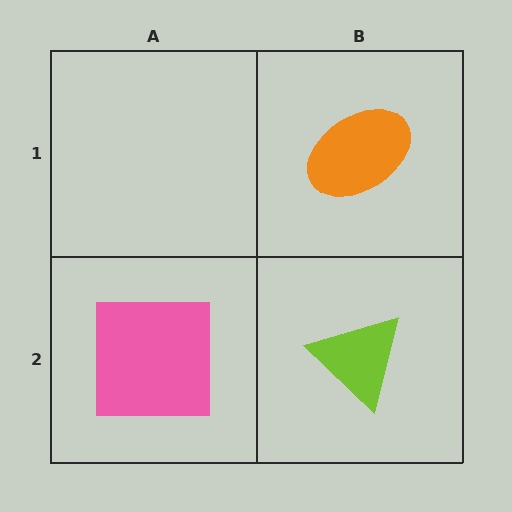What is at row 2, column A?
A pink square.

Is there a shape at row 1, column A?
No, that cell is empty.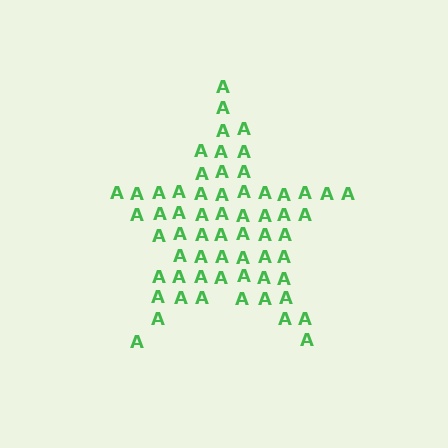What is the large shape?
The large shape is a star.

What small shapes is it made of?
It is made of small letter A's.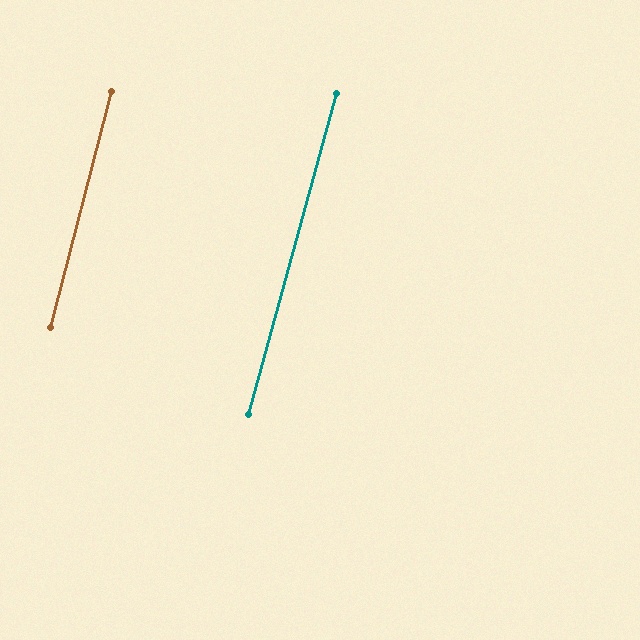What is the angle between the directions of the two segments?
Approximately 1 degree.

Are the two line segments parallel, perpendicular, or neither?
Parallel — their directions differ by only 0.9°.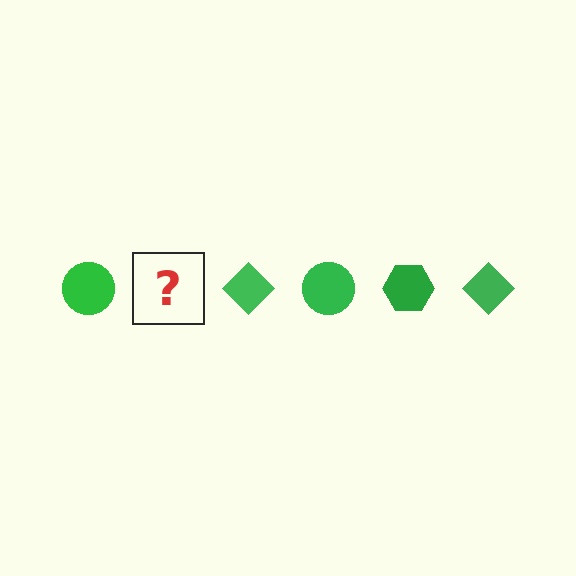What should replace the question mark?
The question mark should be replaced with a green hexagon.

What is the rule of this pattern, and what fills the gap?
The rule is that the pattern cycles through circle, hexagon, diamond shapes in green. The gap should be filled with a green hexagon.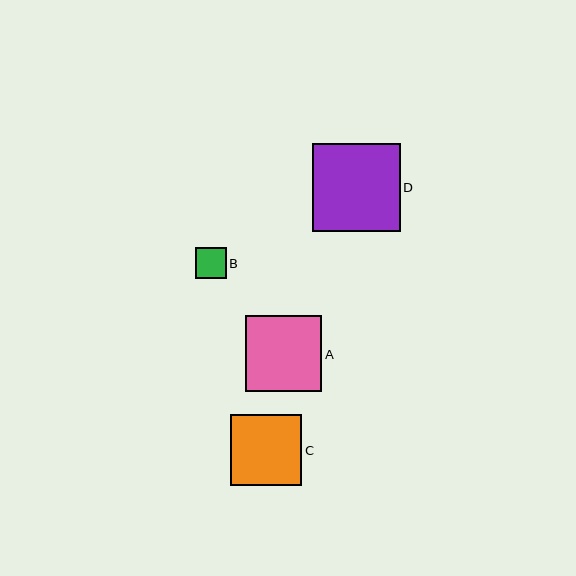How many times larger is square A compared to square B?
Square A is approximately 2.5 times the size of square B.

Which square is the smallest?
Square B is the smallest with a size of approximately 31 pixels.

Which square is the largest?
Square D is the largest with a size of approximately 88 pixels.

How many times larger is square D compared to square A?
Square D is approximately 1.2 times the size of square A.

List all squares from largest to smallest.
From largest to smallest: D, A, C, B.